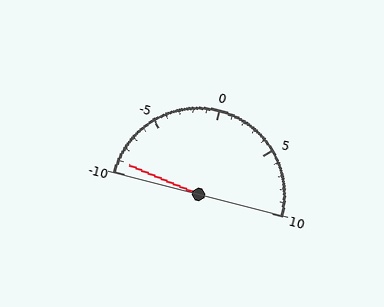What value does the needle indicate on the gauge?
The needle indicates approximately -9.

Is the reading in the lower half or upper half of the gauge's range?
The reading is in the lower half of the range (-10 to 10).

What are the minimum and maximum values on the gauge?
The gauge ranges from -10 to 10.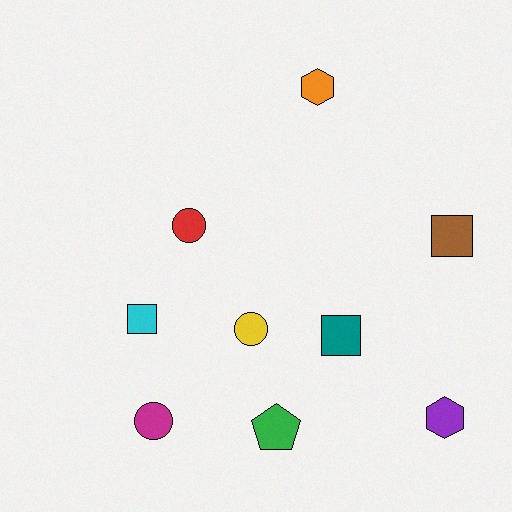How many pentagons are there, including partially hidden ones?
There is 1 pentagon.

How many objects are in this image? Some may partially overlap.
There are 9 objects.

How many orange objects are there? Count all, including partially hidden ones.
There is 1 orange object.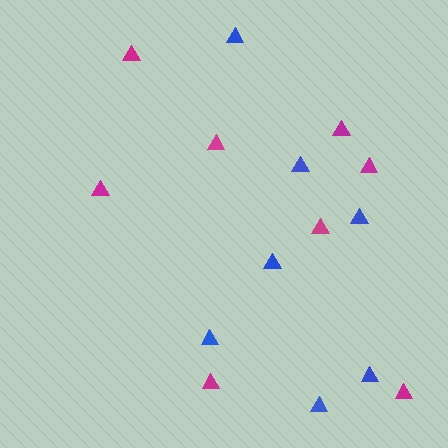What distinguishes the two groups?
There are 2 groups: one group of magenta triangles (8) and one group of blue triangles (7).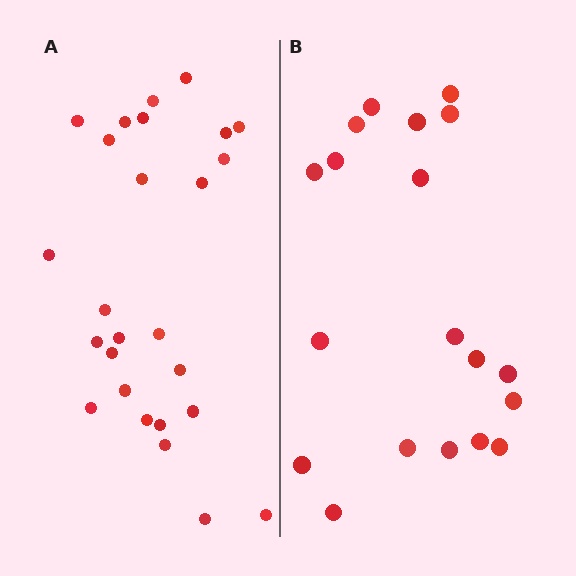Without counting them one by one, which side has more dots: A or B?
Region A (the left region) has more dots.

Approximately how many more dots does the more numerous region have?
Region A has roughly 8 or so more dots than region B.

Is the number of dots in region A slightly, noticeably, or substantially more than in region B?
Region A has noticeably more, but not dramatically so. The ratio is roughly 1.4 to 1.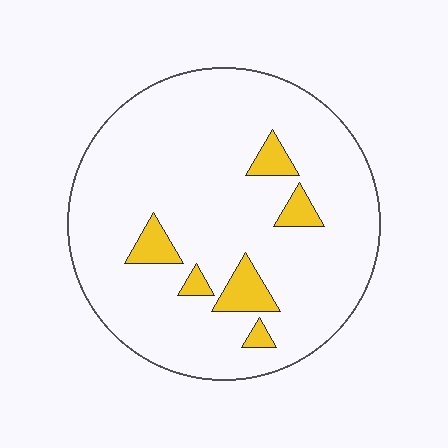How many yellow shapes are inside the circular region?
6.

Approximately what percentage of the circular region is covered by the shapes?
Approximately 10%.